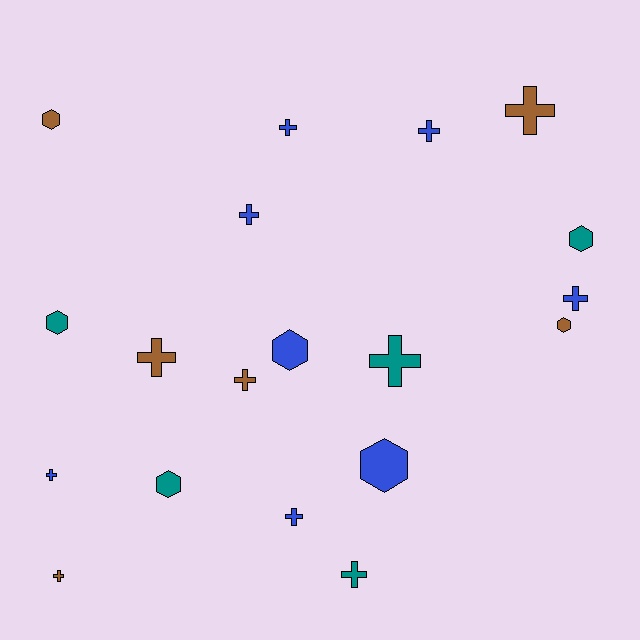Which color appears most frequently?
Blue, with 8 objects.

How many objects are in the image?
There are 19 objects.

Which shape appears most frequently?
Cross, with 12 objects.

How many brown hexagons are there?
There are 2 brown hexagons.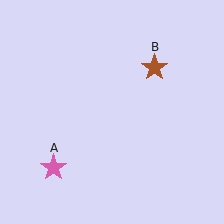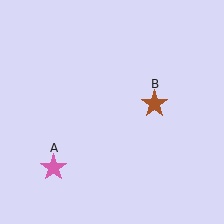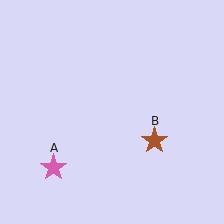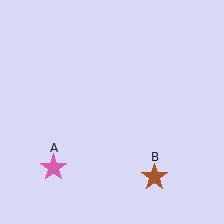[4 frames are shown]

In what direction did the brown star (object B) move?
The brown star (object B) moved down.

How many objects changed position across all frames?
1 object changed position: brown star (object B).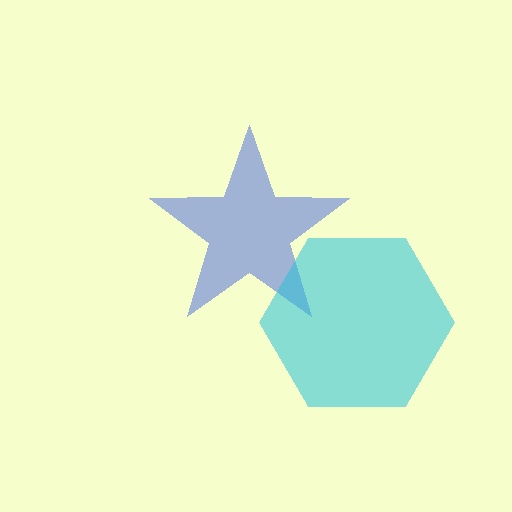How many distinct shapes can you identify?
There are 2 distinct shapes: a blue star, a cyan hexagon.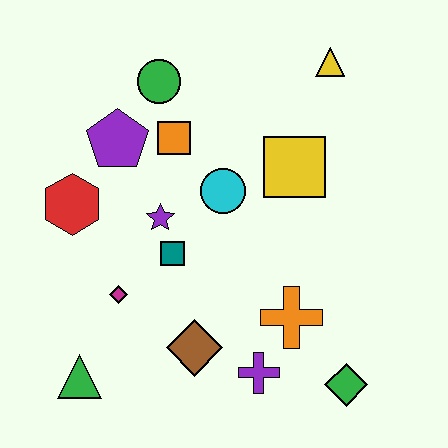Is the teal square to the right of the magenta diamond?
Yes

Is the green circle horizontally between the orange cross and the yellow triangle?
No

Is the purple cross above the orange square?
No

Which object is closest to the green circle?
The orange square is closest to the green circle.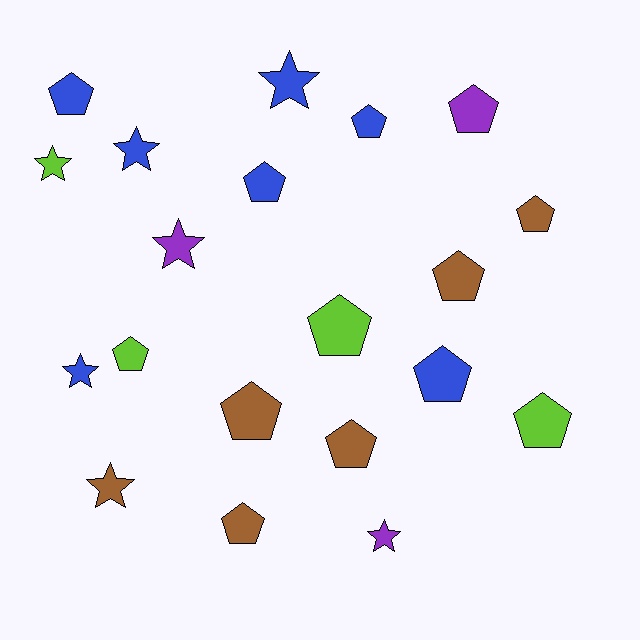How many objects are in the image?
There are 20 objects.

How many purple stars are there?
There are 2 purple stars.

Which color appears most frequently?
Blue, with 7 objects.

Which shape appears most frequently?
Pentagon, with 13 objects.